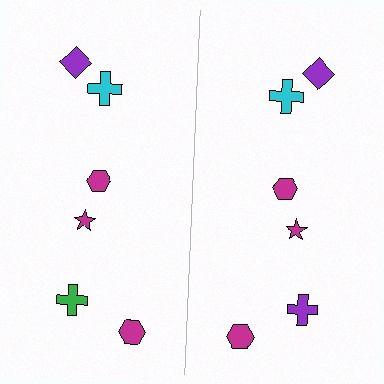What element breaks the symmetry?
The purple cross on the right side breaks the symmetry — its mirror counterpart is green.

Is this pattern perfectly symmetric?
No, the pattern is not perfectly symmetric. The purple cross on the right side breaks the symmetry — its mirror counterpart is green.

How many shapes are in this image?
There are 12 shapes in this image.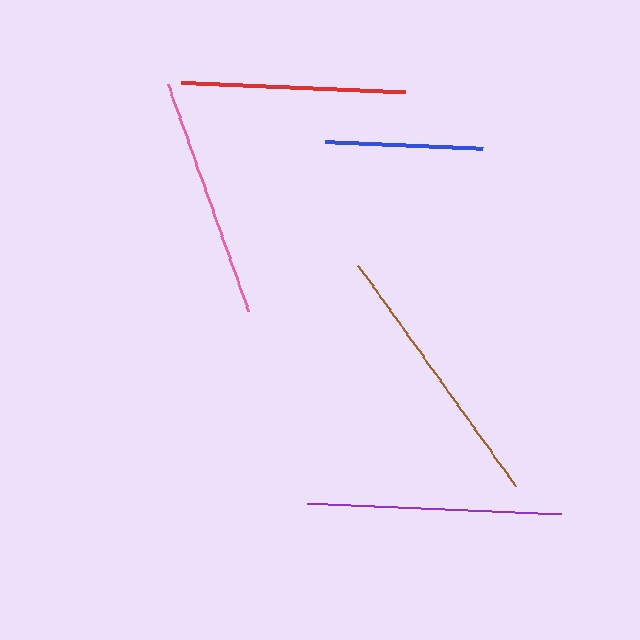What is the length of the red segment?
The red segment is approximately 224 pixels long.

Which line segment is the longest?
The brown line is the longest at approximately 271 pixels.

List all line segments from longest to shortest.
From longest to shortest: brown, purple, pink, red, blue.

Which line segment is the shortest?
The blue line is the shortest at approximately 158 pixels.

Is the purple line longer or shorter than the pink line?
The purple line is longer than the pink line.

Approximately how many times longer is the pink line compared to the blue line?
The pink line is approximately 1.5 times the length of the blue line.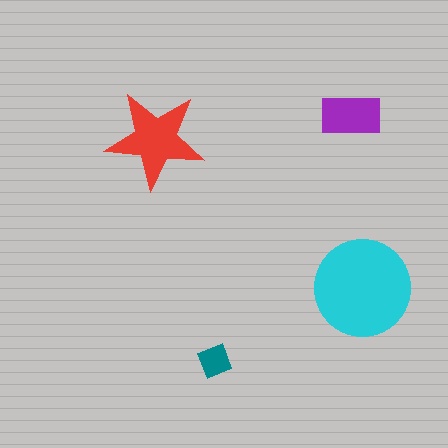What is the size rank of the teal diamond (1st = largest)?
4th.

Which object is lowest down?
The teal diamond is bottommost.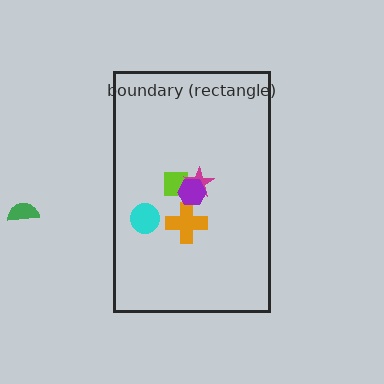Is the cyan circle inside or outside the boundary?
Inside.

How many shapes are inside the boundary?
5 inside, 1 outside.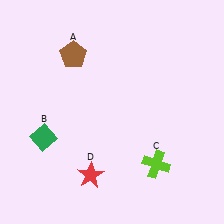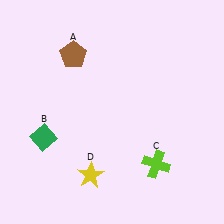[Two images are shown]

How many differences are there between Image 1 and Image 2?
There is 1 difference between the two images.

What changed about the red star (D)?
In Image 1, D is red. In Image 2, it changed to yellow.